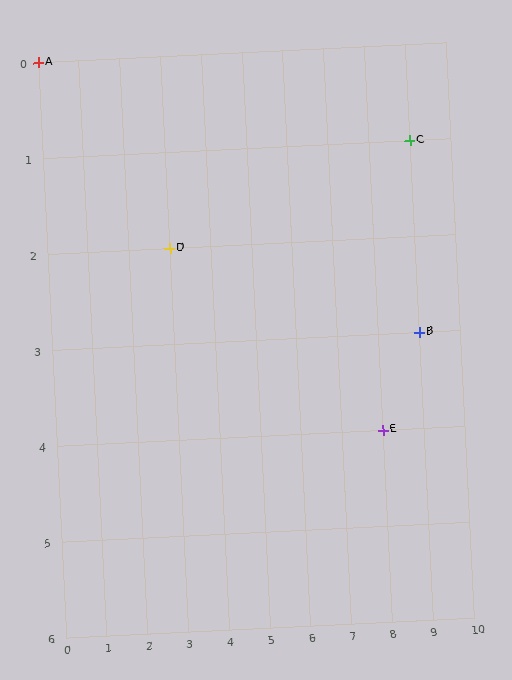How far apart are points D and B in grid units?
Points D and B are 6 columns and 1 row apart (about 6.1 grid units diagonally).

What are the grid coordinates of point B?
Point B is at grid coordinates (9, 3).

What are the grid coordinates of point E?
Point E is at grid coordinates (8, 4).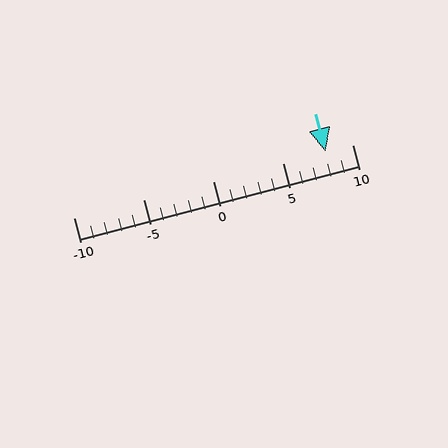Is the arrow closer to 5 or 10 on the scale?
The arrow is closer to 10.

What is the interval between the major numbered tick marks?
The major tick marks are spaced 5 units apart.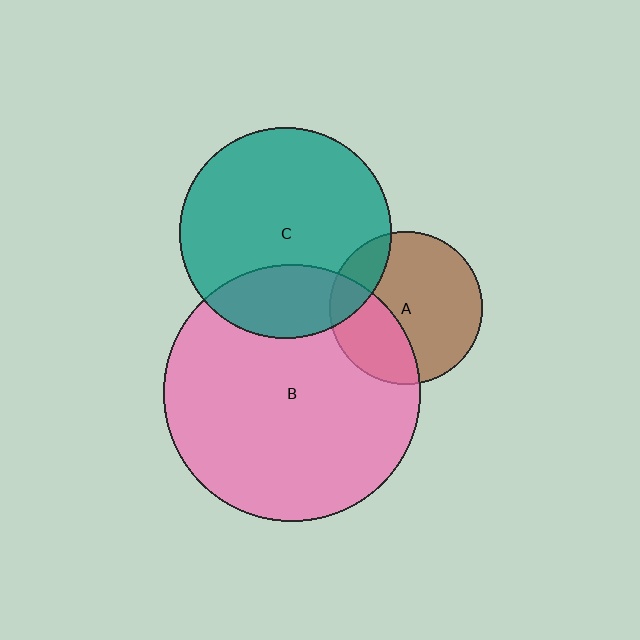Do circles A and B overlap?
Yes.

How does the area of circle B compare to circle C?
Approximately 1.5 times.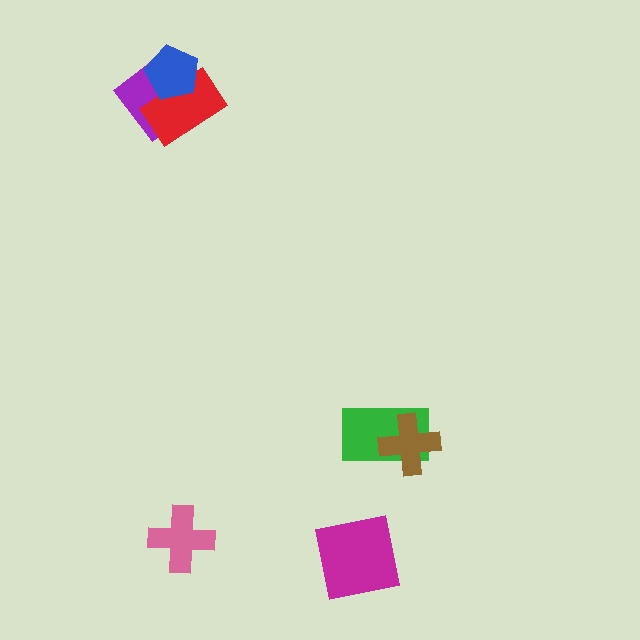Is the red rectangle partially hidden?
Yes, it is partially covered by another shape.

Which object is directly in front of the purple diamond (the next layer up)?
The red rectangle is directly in front of the purple diamond.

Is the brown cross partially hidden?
No, no other shape covers it.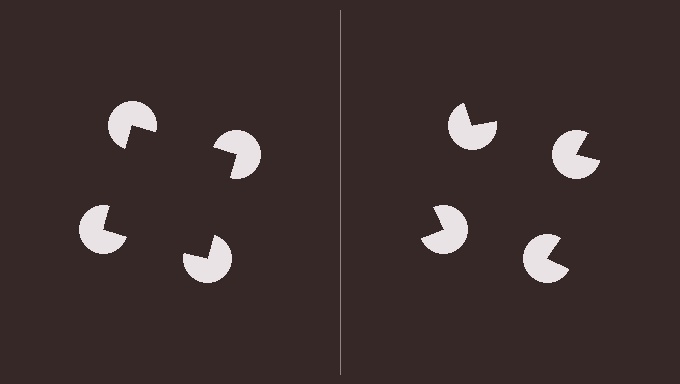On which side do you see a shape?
An illusory square appears on the left side. On the right side the wedge cuts are rotated, so no coherent shape forms.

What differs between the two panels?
The pac-man discs are positioned identically on both sides; only the wedge orientations differ. On the left they align to a square; on the right they are misaligned.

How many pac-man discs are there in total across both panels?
8 — 4 on each side.